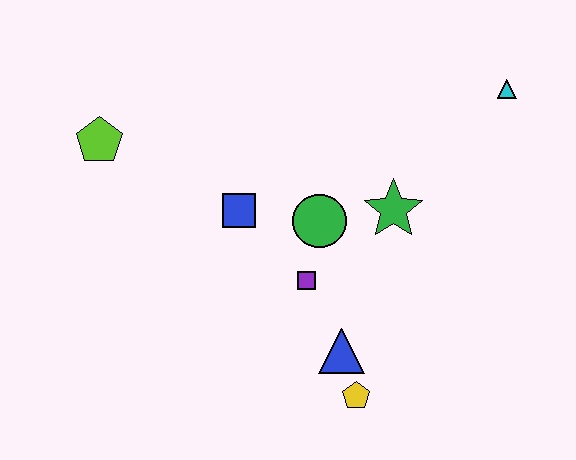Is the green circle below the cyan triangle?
Yes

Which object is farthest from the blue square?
The cyan triangle is farthest from the blue square.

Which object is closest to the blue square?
The green circle is closest to the blue square.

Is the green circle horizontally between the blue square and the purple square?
No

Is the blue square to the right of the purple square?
No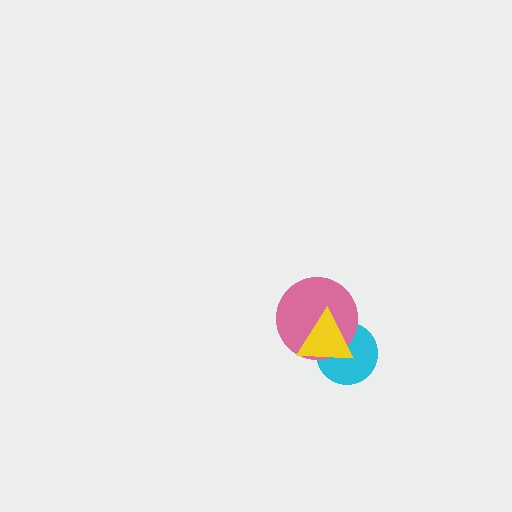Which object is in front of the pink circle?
The yellow triangle is in front of the pink circle.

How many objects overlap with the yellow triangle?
2 objects overlap with the yellow triangle.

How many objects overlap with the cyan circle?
2 objects overlap with the cyan circle.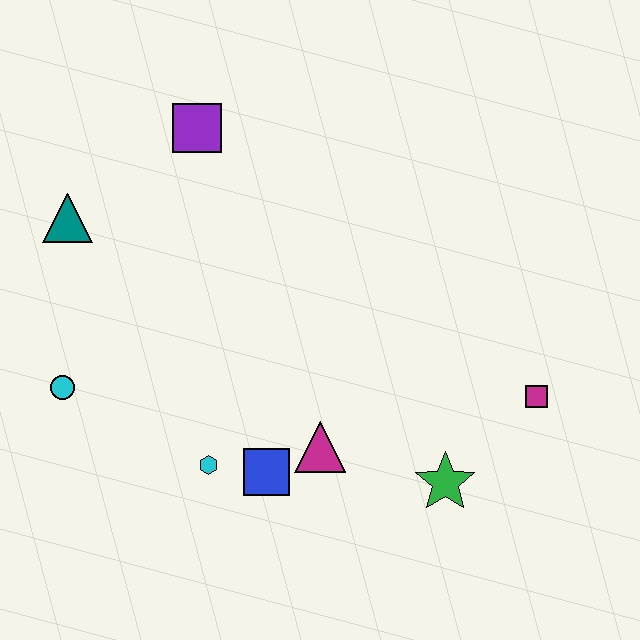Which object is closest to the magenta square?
The green star is closest to the magenta square.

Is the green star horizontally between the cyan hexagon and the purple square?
No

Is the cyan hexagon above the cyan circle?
No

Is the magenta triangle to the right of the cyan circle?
Yes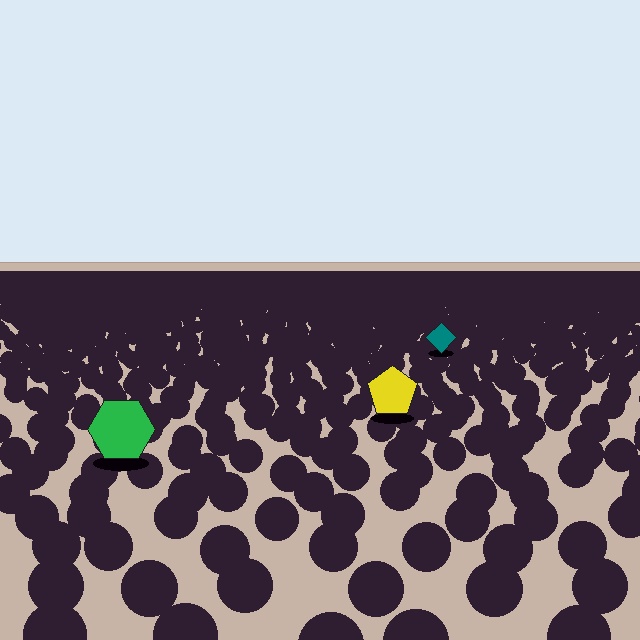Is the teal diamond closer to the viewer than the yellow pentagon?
No. The yellow pentagon is closer — you can tell from the texture gradient: the ground texture is coarser near it.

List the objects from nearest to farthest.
From nearest to farthest: the green hexagon, the yellow pentagon, the teal diamond.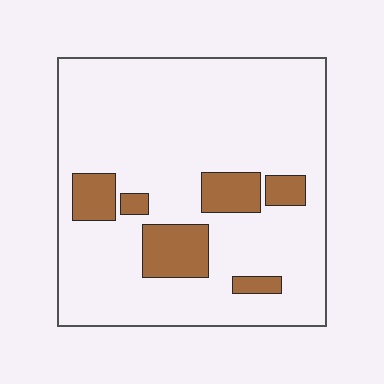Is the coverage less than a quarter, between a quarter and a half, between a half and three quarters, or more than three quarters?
Less than a quarter.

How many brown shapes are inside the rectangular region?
6.